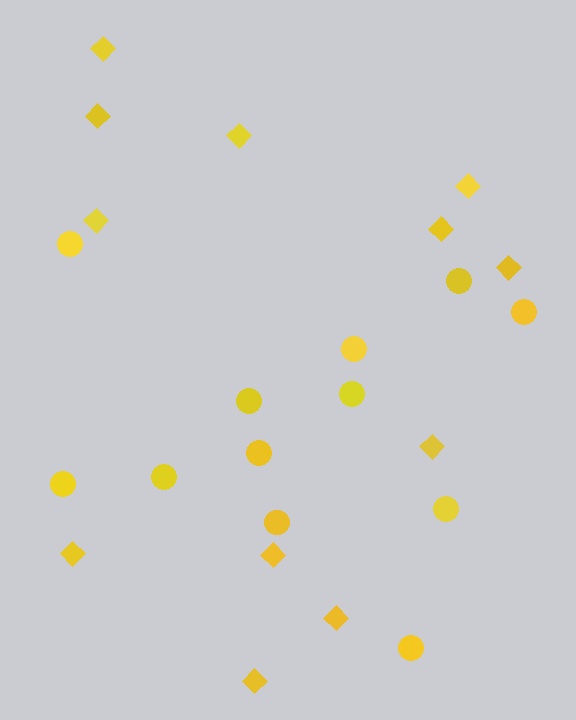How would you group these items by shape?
There are 2 groups: one group of diamonds (12) and one group of circles (12).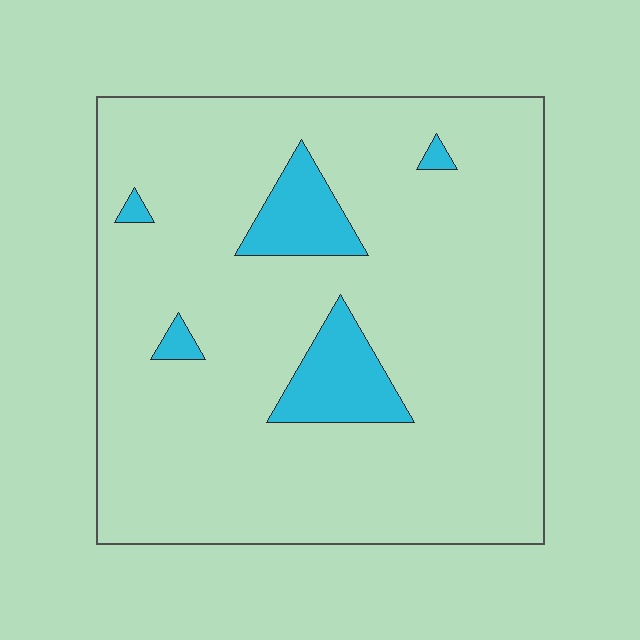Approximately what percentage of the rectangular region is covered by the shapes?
Approximately 10%.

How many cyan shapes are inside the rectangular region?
5.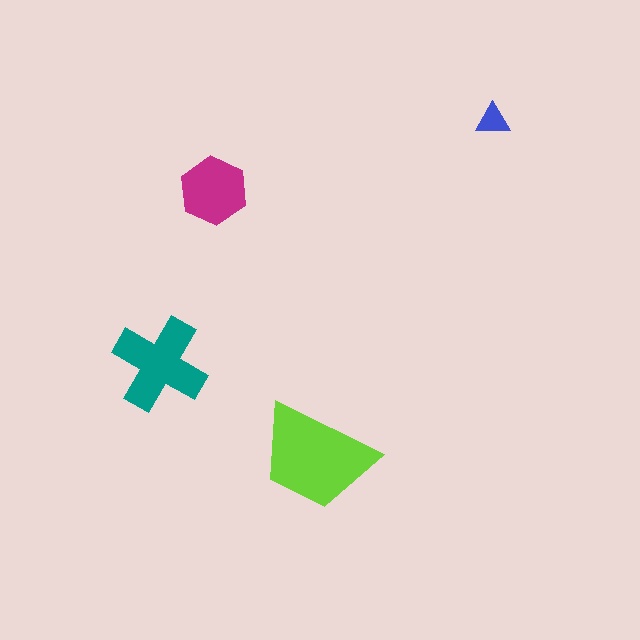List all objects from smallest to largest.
The blue triangle, the magenta hexagon, the teal cross, the lime trapezoid.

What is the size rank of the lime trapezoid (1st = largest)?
1st.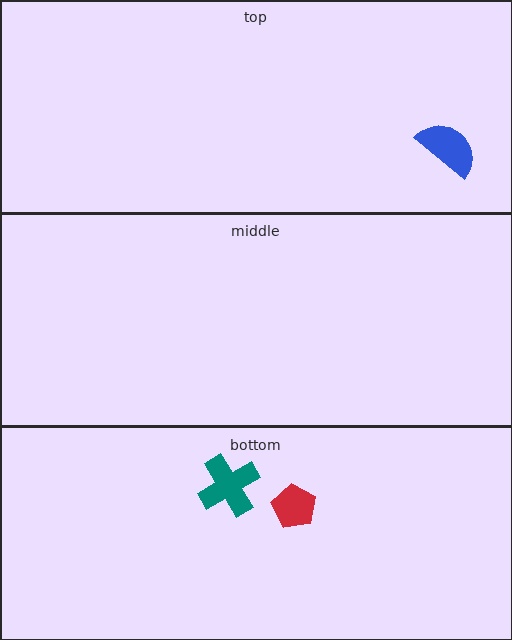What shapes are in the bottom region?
The teal cross, the red pentagon.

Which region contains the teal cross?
The bottom region.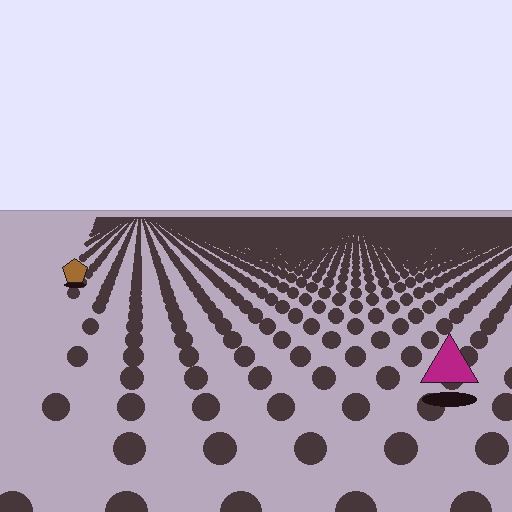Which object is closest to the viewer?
The magenta triangle is closest. The texture marks near it are larger and more spread out.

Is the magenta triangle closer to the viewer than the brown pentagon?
Yes. The magenta triangle is closer — you can tell from the texture gradient: the ground texture is coarser near it.